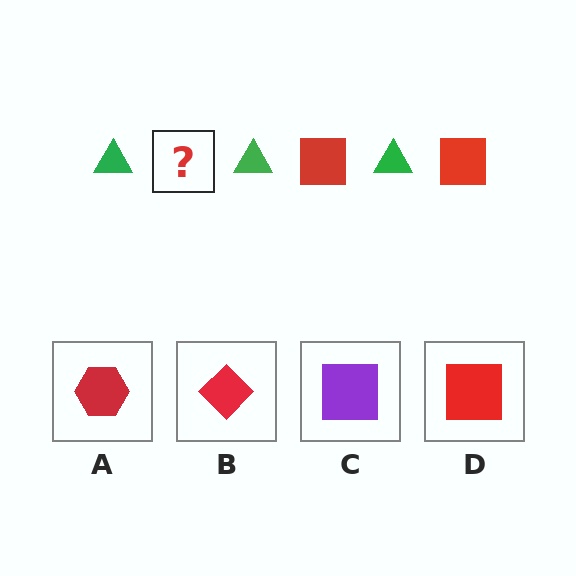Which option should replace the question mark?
Option D.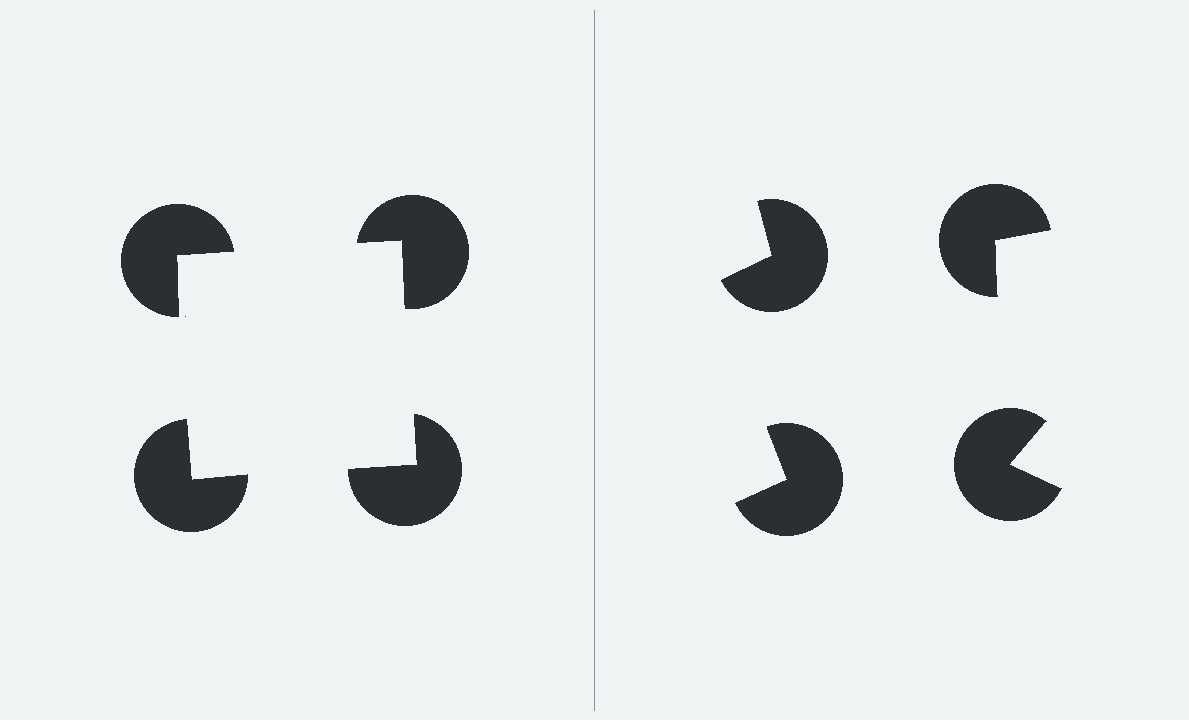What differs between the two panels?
The pac-man discs are positioned identically on both sides; only the wedge orientations differ. On the left they align to a square; on the right they are misaligned.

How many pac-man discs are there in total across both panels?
8 — 4 on each side.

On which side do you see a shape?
An illusory square appears on the left side. On the right side the wedge cuts are rotated, so no coherent shape forms.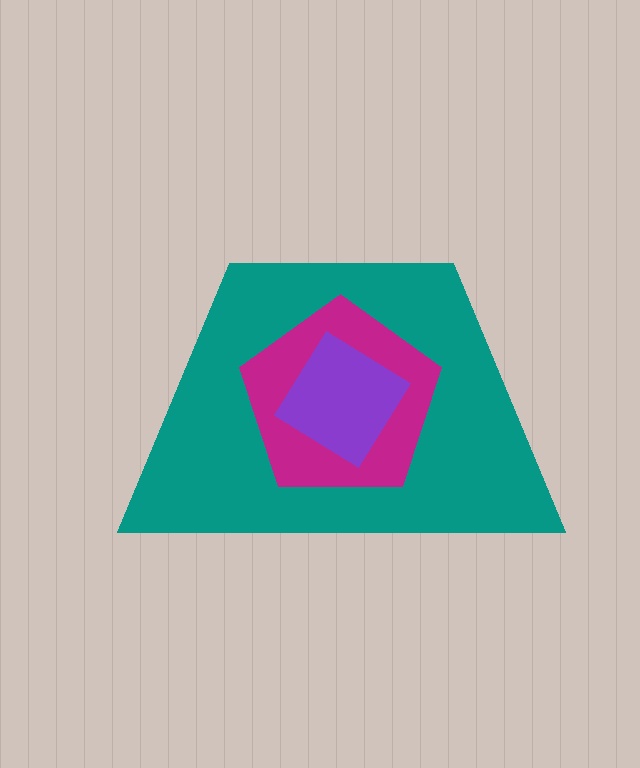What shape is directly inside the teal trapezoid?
The magenta pentagon.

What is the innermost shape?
The purple diamond.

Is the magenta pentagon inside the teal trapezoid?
Yes.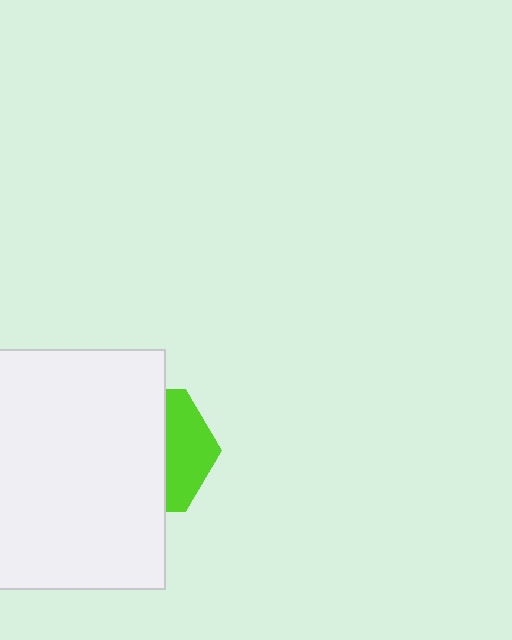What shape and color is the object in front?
The object in front is a white rectangle.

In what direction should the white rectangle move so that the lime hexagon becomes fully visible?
The white rectangle should move left. That is the shortest direction to clear the overlap and leave the lime hexagon fully visible.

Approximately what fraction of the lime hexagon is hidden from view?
Roughly 64% of the lime hexagon is hidden behind the white rectangle.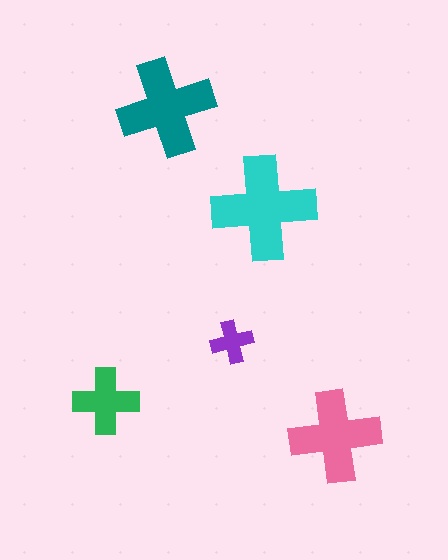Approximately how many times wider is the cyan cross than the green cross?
About 1.5 times wider.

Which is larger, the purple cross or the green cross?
The green one.